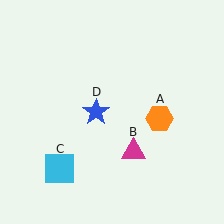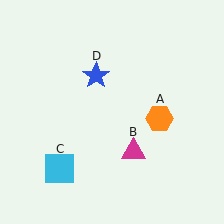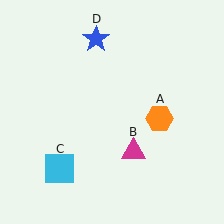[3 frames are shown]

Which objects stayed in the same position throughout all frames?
Orange hexagon (object A) and magenta triangle (object B) and cyan square (object C) remained stationary.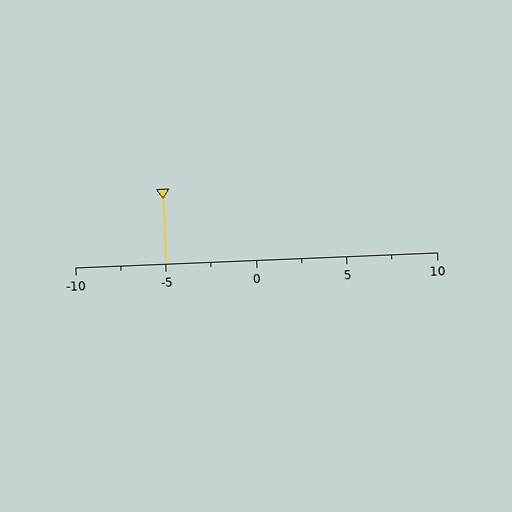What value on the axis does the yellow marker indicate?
The marker indicates approximately -5.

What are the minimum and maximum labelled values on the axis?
The axis runs from -10 to 10.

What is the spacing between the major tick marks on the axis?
The major ticks are spaced 5 apart.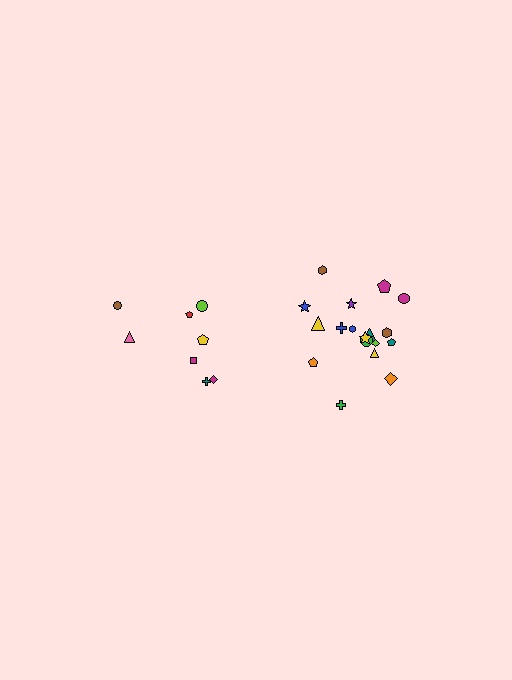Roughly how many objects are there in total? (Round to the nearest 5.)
Roughly 25 objects in total.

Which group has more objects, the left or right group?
The right group.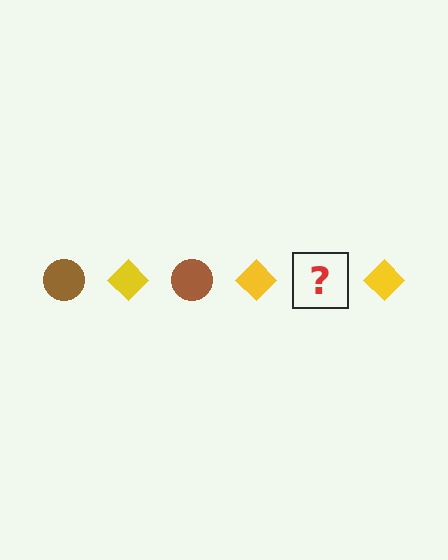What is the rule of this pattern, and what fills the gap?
The rule is that the pattern alternates between brown circle and yellow diamond. The gap should be filled with a brown circle.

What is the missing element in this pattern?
The missing element is a brown circle.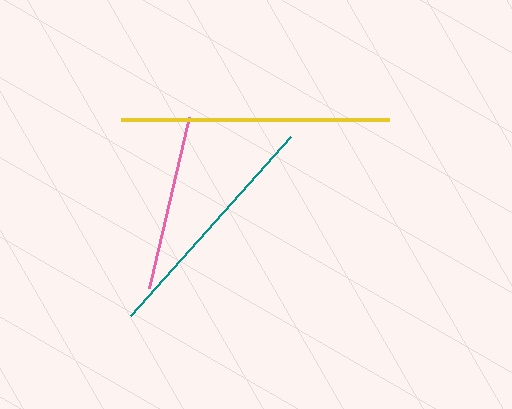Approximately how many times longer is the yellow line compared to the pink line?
The yellow line is approximately 1.5 times the length of the pink line.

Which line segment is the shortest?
The pink line is the shortest at approximately 175 pixels.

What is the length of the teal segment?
The teal segment is approximately 240 pixels long.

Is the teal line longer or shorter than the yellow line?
The yellow line is longer than the teal line.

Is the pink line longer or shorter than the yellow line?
The yellow line is longer than the pink line.